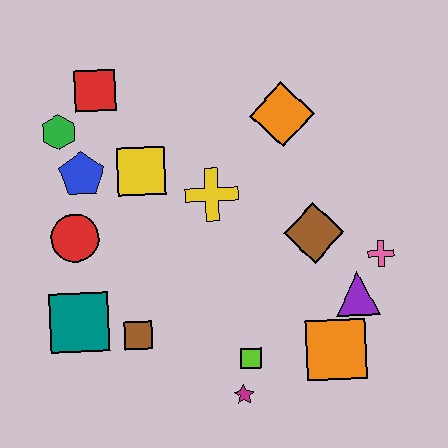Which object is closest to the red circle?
The blue pentagon is closest to the red circle.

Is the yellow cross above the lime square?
Yes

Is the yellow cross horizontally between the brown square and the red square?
No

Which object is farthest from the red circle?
The pink cross is farthest from the red circle.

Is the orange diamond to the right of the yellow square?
Yes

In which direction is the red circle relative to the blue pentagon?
The red circle is below the blue pentagon.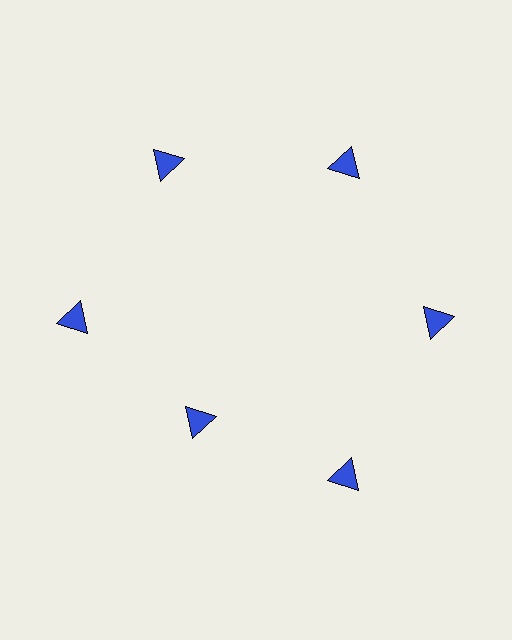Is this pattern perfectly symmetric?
No. The 6 blue triangles are arranged in a ring, but one element near the 7 o'clock position is pulled inward toward the center, breaking the 6-fold rotational symmetry.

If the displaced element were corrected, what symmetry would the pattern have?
It would have 6-fold rotational symmetry — the pattern would map onto itself every 60 degrees.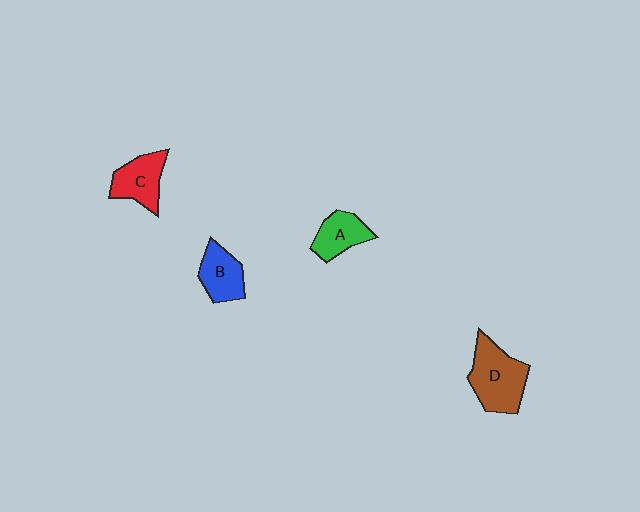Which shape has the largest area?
Shape D (brown).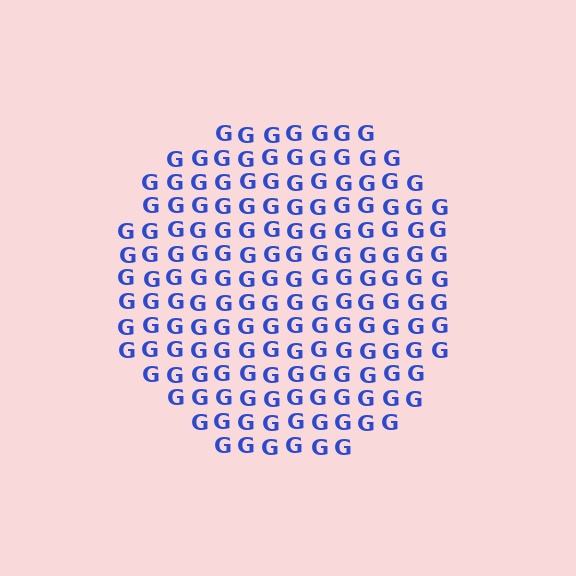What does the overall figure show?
The overall figure shows a circle.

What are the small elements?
The small elements are letter G's.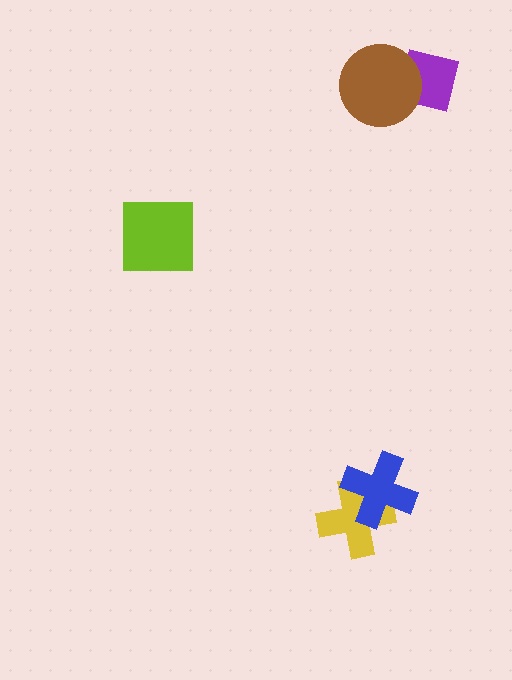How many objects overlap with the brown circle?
1 object overlaps with the brown circle.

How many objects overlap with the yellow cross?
1 object overlaps with the yellow cross.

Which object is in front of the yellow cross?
The blue cross is in front of the yellow cross.